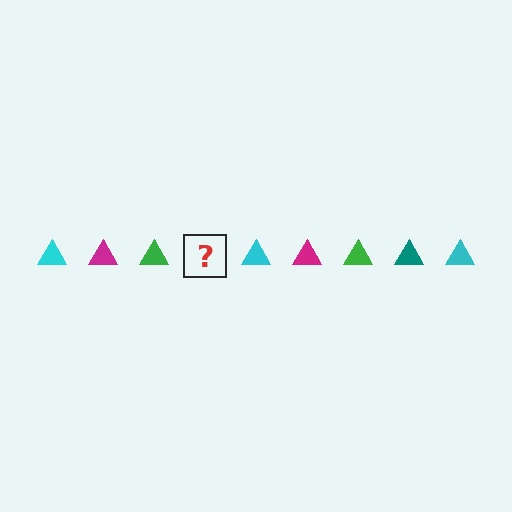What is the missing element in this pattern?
The missing element is a teal triangle.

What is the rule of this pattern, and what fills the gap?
The rule is that the pattern cycles through cyan, magenta, green, teal triangles. The gap should be filled with a teal triangle.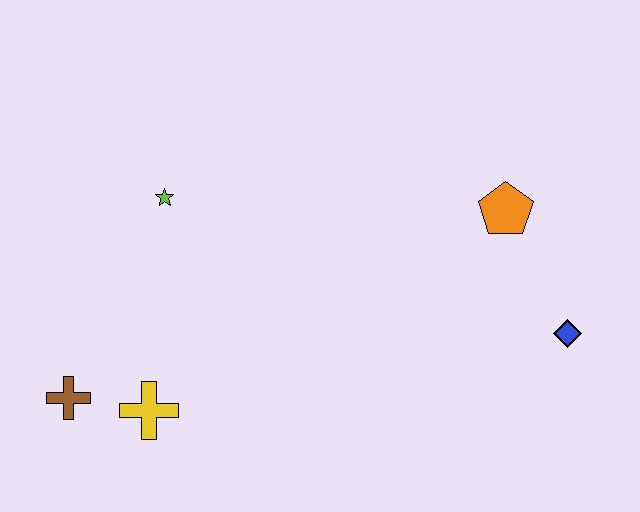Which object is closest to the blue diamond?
The orange pentagon is closest to the blue diamond.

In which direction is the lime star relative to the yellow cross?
The lime star is above the yellow cross.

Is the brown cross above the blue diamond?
No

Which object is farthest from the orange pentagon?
The brown cross is farthest from the orange pentagon.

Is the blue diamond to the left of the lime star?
No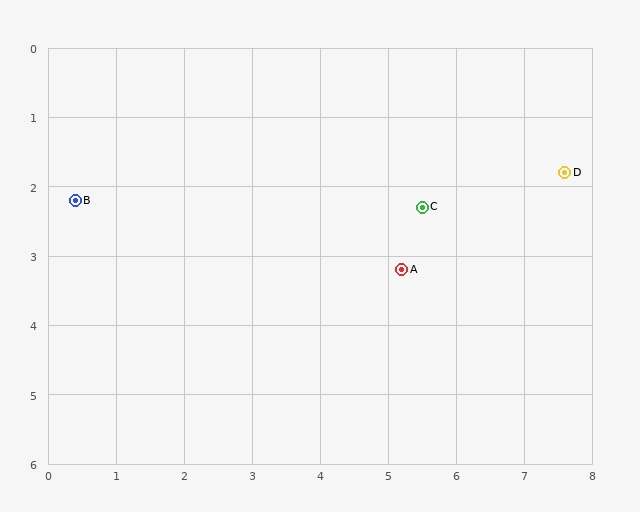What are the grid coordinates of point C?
Point C is at approximately (5.5, 2.3).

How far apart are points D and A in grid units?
Points D and A are about 2.8 grid units apart.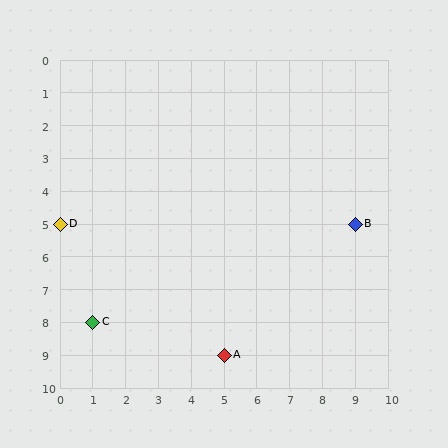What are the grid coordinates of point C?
Point C is at grid coordinates (1, 8).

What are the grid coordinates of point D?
Point D is at grid coordinates (0, 5).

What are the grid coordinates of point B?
Point B is at grid coordinates (9, 5).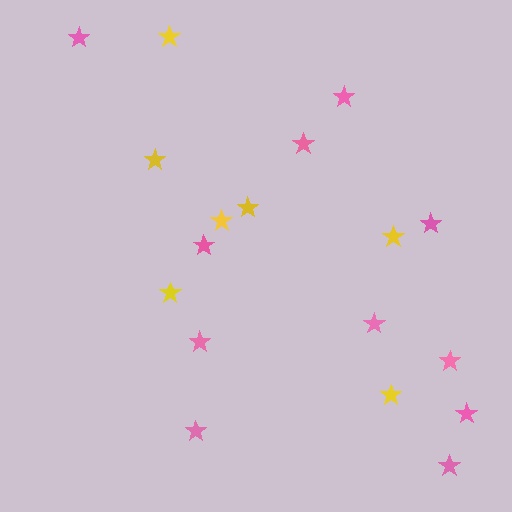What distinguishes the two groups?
There are 2 groups: one group of yellow stars (7) and one group of pink stars (11).